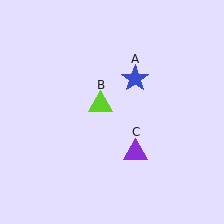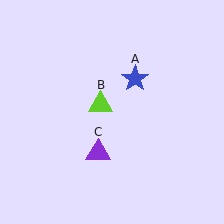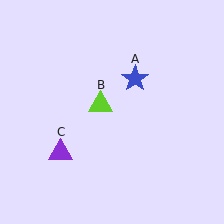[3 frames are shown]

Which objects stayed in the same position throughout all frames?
Blue star (object A) and lime triangle (object B) remained stationary.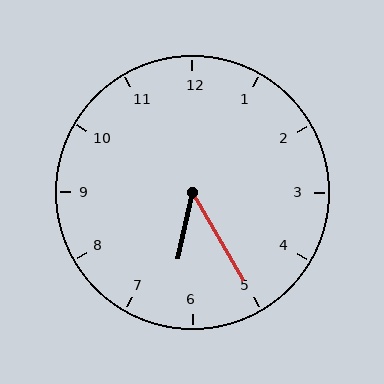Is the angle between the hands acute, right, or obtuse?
It is acute.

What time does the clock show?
6:25.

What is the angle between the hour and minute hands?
Approximately 42 degrees.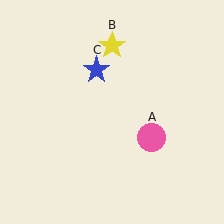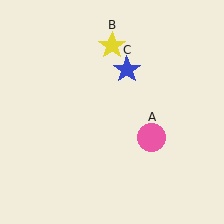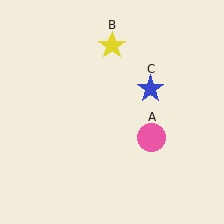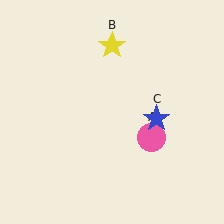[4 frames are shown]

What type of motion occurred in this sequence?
The blue star (object C) rotated clockwise around the center of the scene.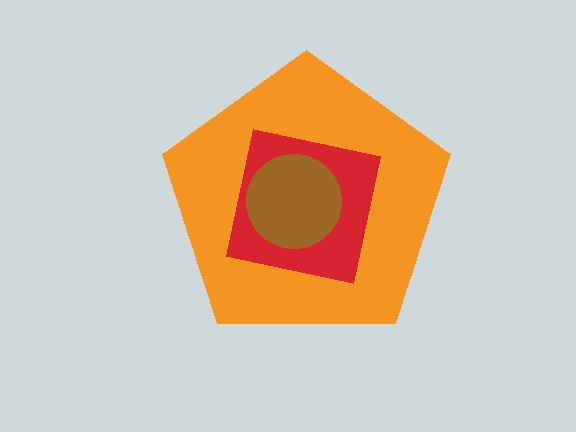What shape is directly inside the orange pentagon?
The red square.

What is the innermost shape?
The brown circle.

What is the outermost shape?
The orange pentagon.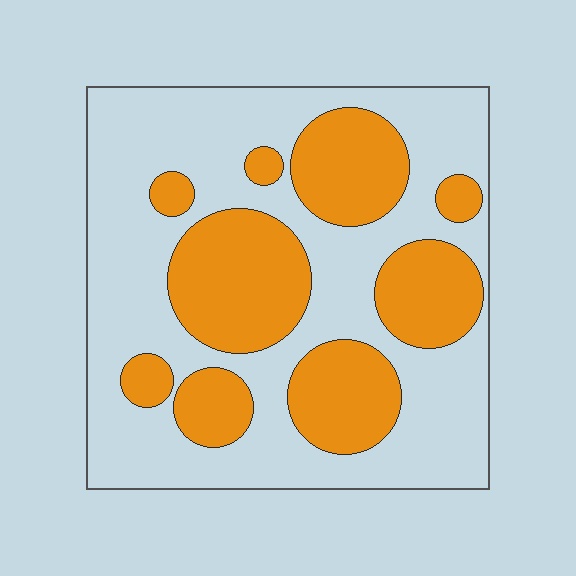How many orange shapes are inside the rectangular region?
9.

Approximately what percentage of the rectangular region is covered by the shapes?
Approximately 35%.